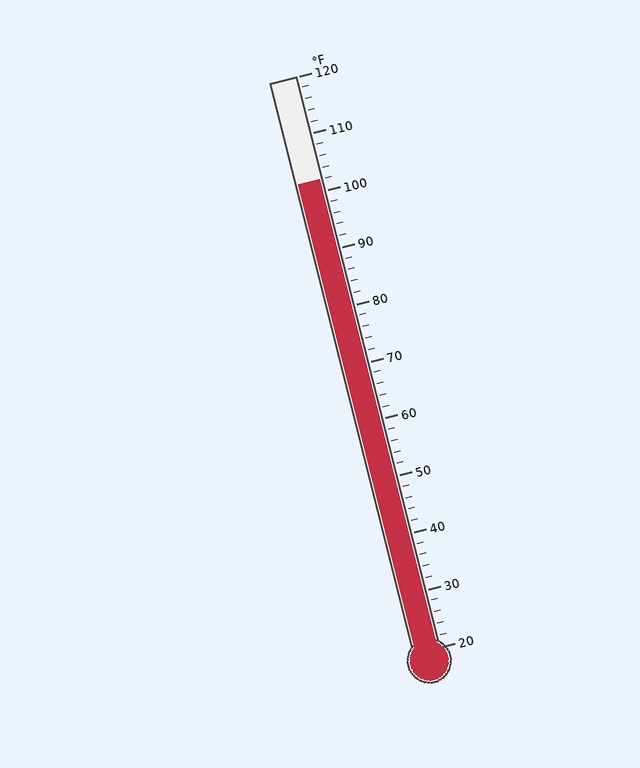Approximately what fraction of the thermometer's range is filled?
The thermometer is filled to approximately 80% of its range.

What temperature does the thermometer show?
The thermometer shows approximately 102°F.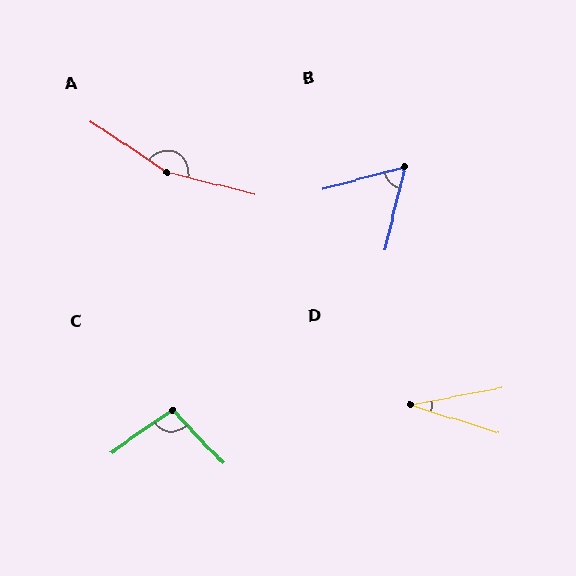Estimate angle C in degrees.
Approximately 99 degrees.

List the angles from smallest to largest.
D (28°), B (61°), C (99°), A (160°).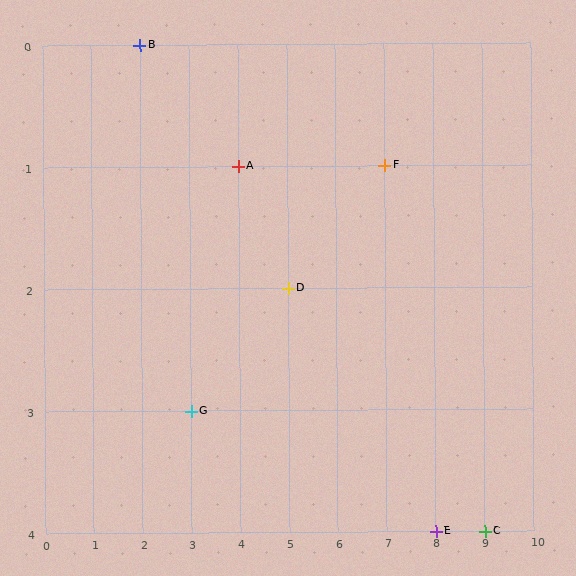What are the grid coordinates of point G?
Point G is at grid coordinates (3, 3).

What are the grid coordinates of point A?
Point A is at grid coordinates (4, 1).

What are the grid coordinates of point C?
Point C is at grid coordinates (9, 4).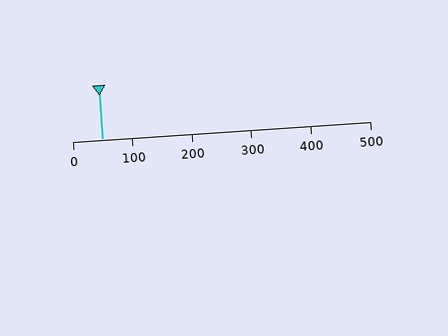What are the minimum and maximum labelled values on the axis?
The axis runs from 0 to 500.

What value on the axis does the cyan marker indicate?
The marker indicates approximately 50.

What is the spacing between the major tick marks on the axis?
The major ticks are spaced 100 apart.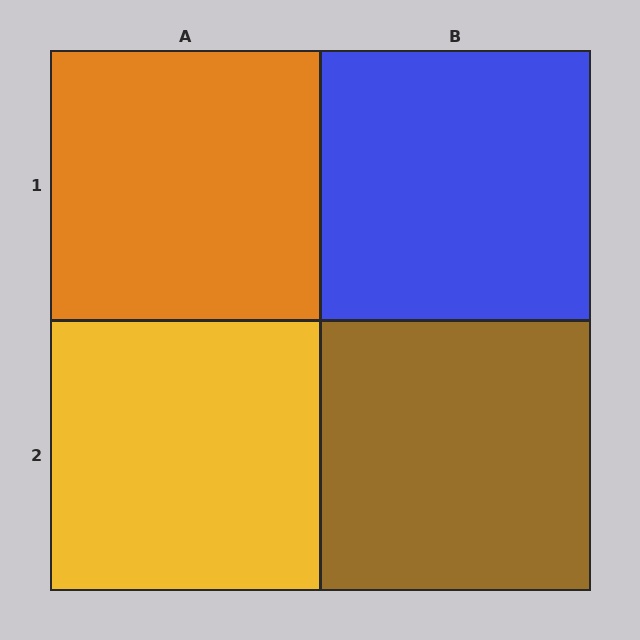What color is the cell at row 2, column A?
Yellow.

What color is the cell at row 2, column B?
Brown.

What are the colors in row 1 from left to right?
Orange, blue.